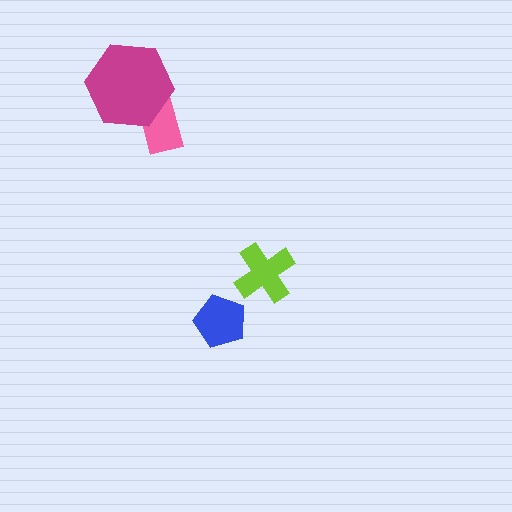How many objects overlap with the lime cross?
0 objects overlap with the lime cross.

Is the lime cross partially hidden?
No, no other shape covers it.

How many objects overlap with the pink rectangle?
1 object overlaps with the pink rectangle.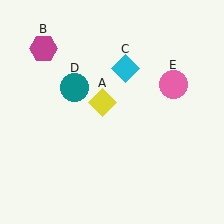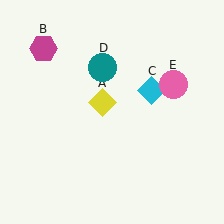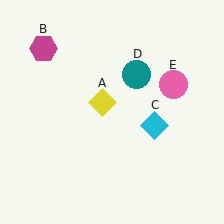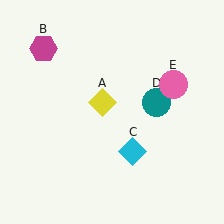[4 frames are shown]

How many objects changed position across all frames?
2 objects changed position: cyan diamond (object C), teal circle (object D).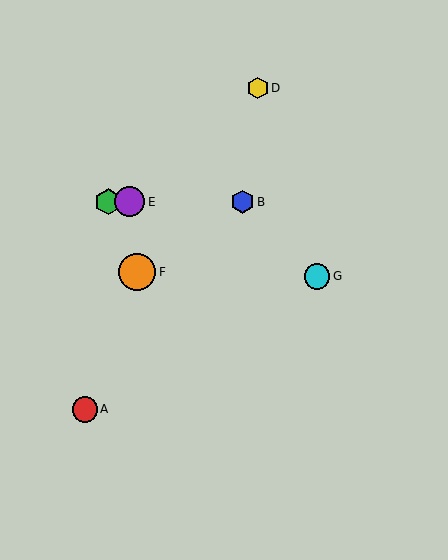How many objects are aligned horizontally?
3 objects (B, C, E) are aligned horizontally.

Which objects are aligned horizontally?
Objects B, C, E are aligned horizontally.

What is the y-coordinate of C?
Object C is at y≈202.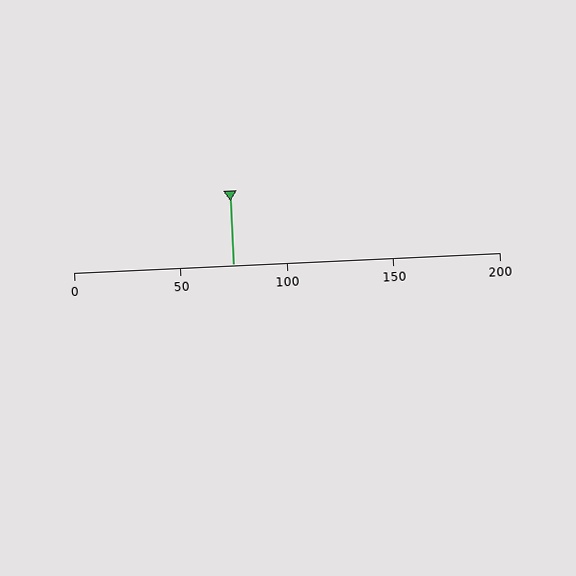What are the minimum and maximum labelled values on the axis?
The axis runs from 0 to 200.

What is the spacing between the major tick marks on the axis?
The major ticks are spaced 50 apart.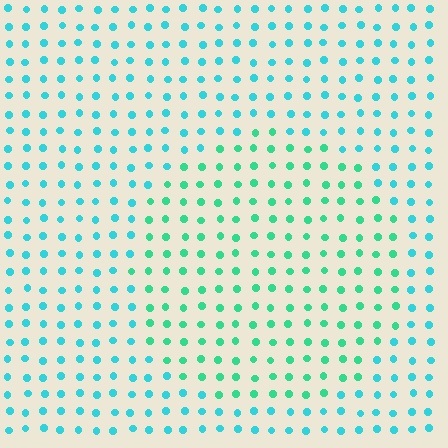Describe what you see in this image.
The image is filled with small cyan elements in a uniform arrangement. A circle-shaped region is visible where the elements are tinted to a slightly different hue, forming a subtle color boundary.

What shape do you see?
I see a circle.